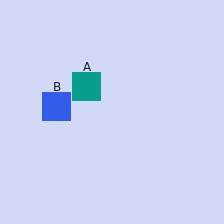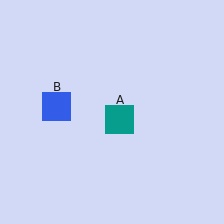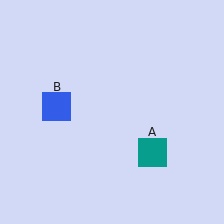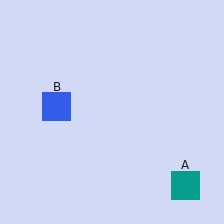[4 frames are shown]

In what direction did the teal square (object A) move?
The teal square (object A) moved down and to the right.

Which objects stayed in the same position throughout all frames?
Blue square (object B) remained stationary.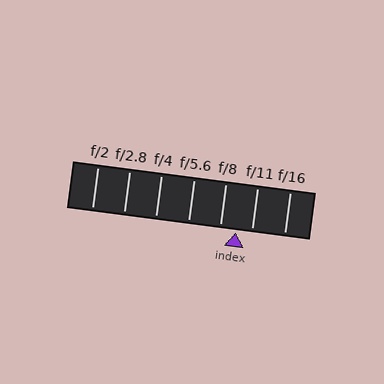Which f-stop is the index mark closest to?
The index mark is closest to f/11.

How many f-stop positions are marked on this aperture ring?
There are 7 f-stop positions marked.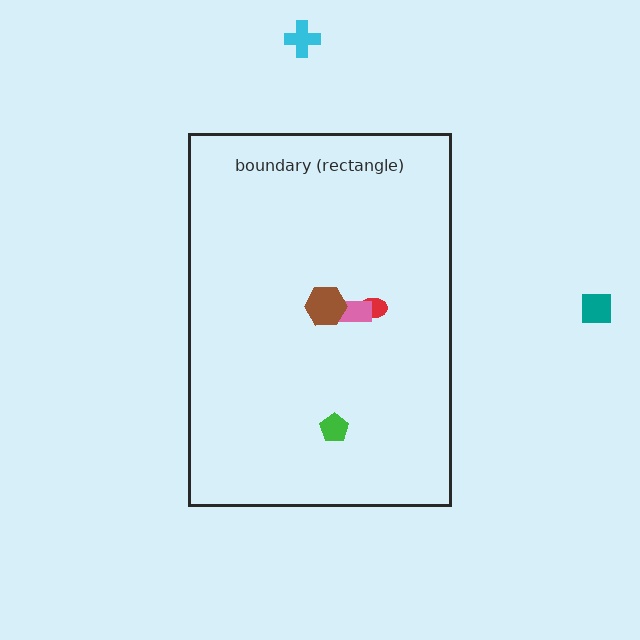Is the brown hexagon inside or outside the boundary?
Inside.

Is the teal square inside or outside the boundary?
Outside.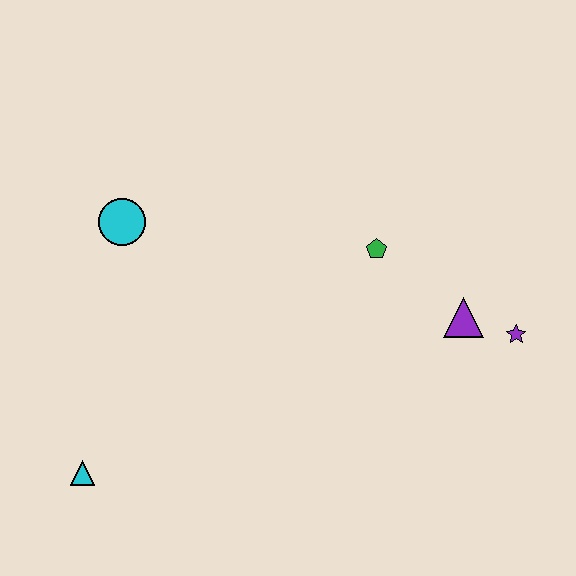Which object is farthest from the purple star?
The cyan triangle is farthest from the purple star.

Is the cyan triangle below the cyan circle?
Yes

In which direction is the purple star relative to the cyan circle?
The purple star is to the right of the cyan circle.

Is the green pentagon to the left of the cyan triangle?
No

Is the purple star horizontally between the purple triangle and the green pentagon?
No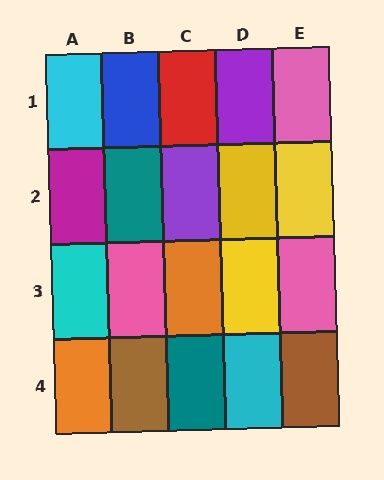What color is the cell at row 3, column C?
Orange.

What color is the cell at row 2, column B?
Teal.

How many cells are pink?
3 cells are pink.